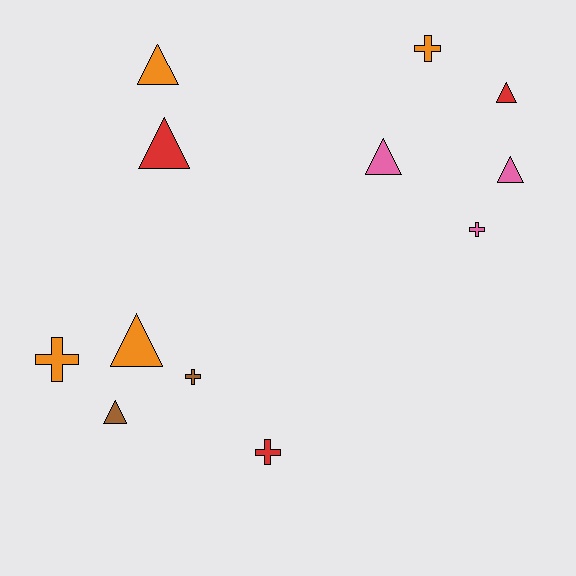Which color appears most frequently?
Orange, with 4 objects.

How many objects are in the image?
There are 12 objects.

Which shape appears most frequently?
Triangle, with 7 objects.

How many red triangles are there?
There are 2 red triangles.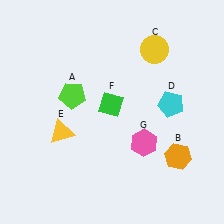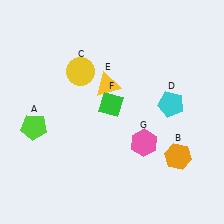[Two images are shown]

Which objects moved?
The objects that moved are: the lime pentagon (A), the yellow circle (C), the yellow triangle (E).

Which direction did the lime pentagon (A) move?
The lime pentagon (A) moved left.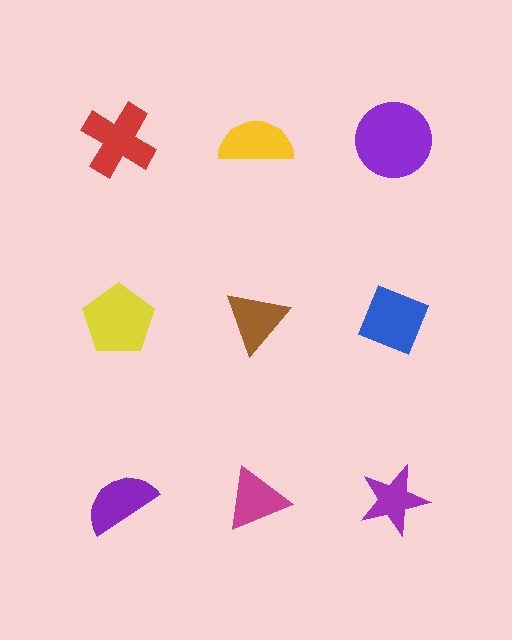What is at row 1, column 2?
A yellow semicircle.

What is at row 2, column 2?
A brown triangle.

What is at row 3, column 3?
A purple star.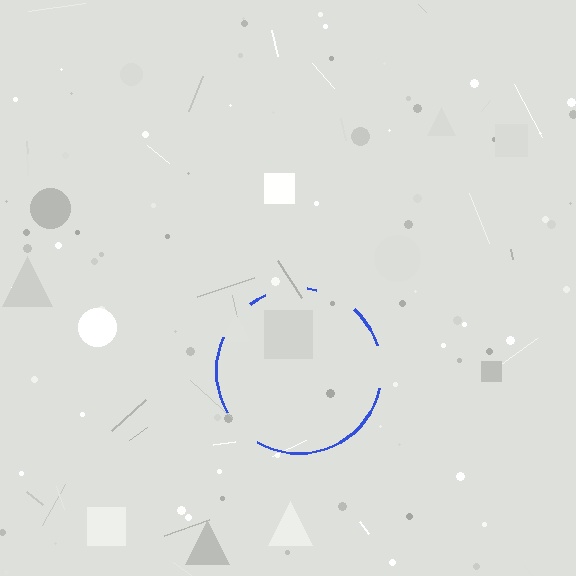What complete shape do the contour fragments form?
The contour fragments form a circle.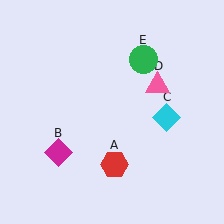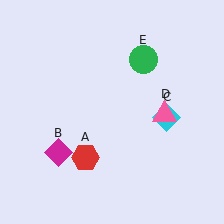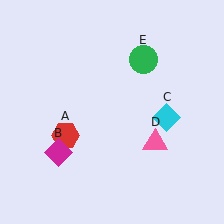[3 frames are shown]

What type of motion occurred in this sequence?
The red hexagon (object A), pink triangle (object D) rotated clockwise around the center of the scene.